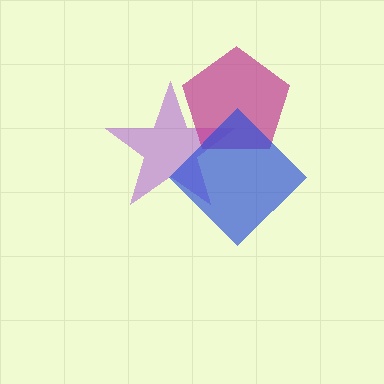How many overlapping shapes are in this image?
There are 3 overlapping shapes in the image.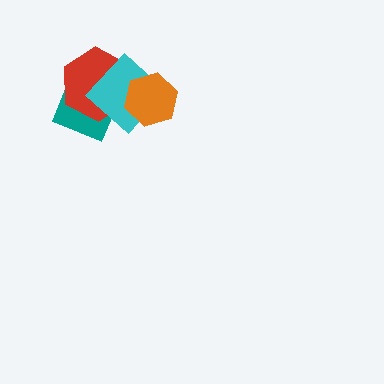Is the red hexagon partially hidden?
Yes, it is partially covered by another shape.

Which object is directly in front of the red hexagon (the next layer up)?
The cyan diamond is directly in front of the red hexagon.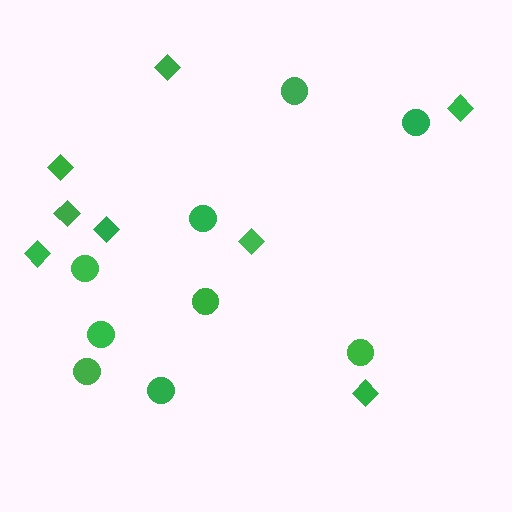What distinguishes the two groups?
There are 2 groups: one group of diamonds (8) and one group of circles (9).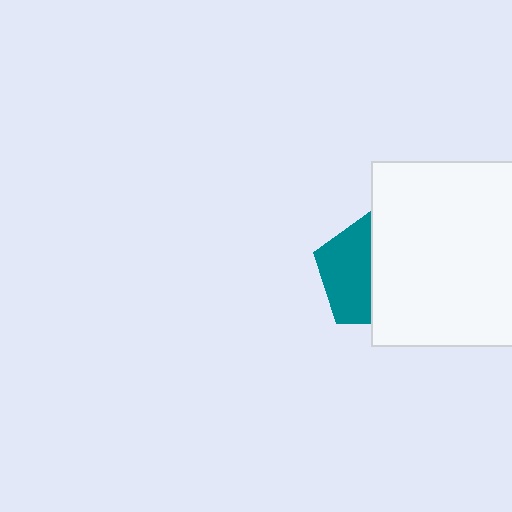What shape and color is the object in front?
The object in front is a white square.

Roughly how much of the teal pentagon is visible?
About half of it is visible (roughly 47%).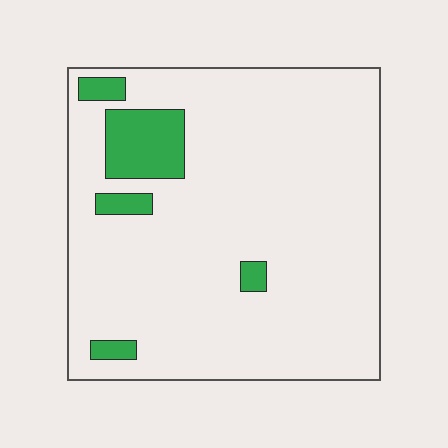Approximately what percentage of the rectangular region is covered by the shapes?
Approximately 10%.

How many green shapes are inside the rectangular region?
5.